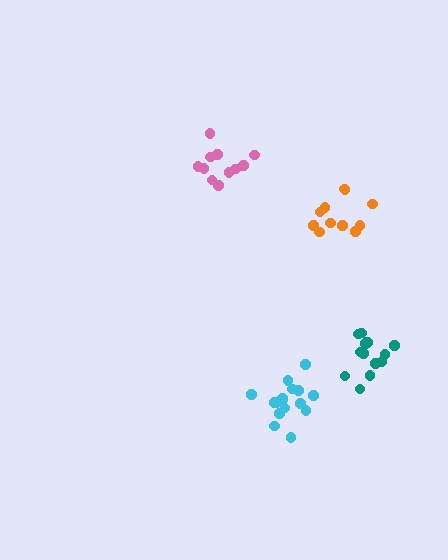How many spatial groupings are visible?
There are 4 spatial groupings.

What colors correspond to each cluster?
The clusters are colored: cyan, orange, pink, teal.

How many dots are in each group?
Group 1: 16 dots, Group 2: 11 dots, Group 3: 11 dots, Group 4: 14 dots (52 total).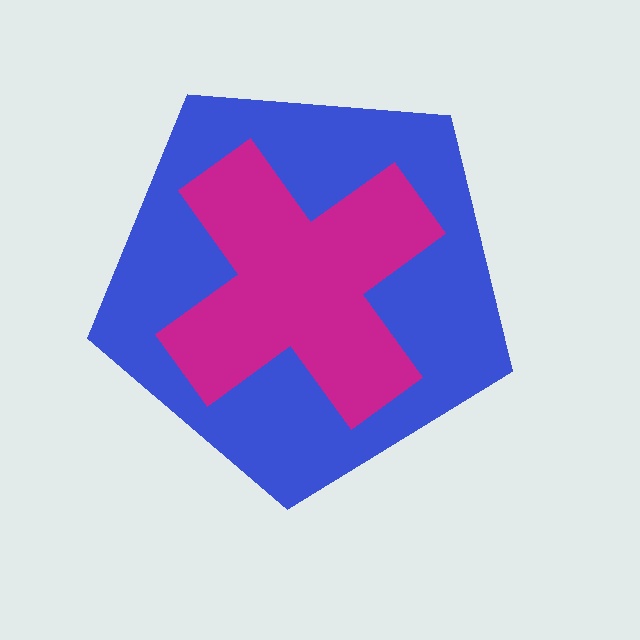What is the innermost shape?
The magenta cross.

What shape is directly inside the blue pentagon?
The magenta cross.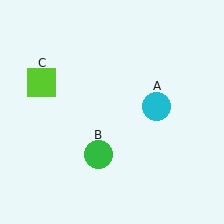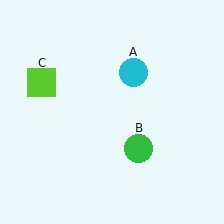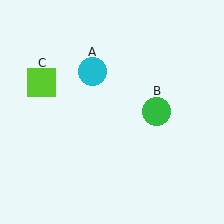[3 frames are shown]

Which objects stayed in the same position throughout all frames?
Lime square (object C) remained stationary.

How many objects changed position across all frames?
2 objects changed position: cyan circle (object A), green circle (object B).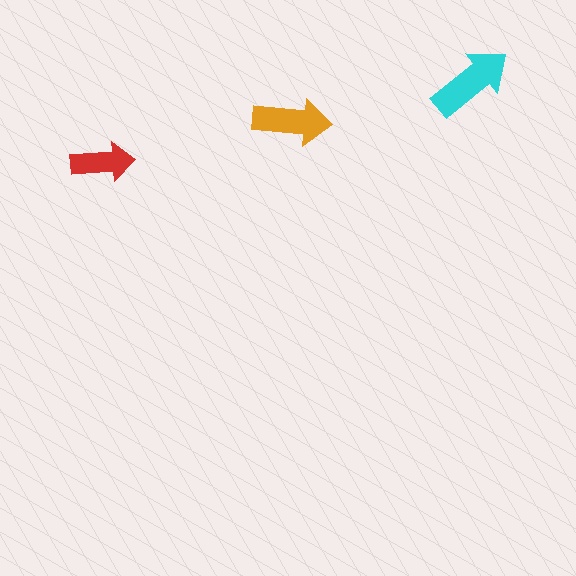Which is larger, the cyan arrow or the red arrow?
The cyan one.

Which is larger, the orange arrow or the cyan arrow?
The cyan one.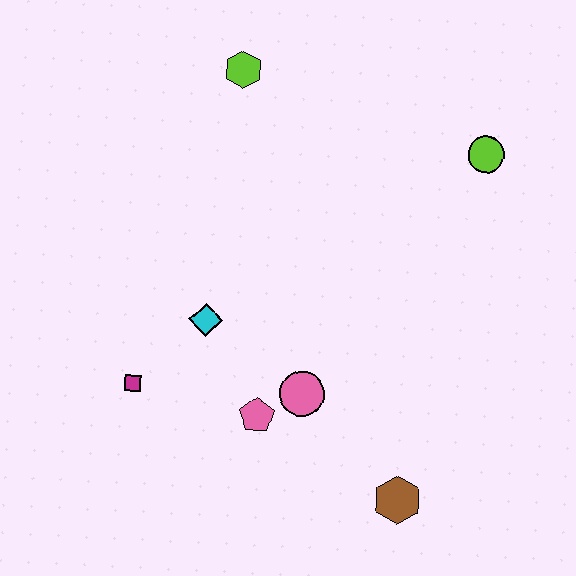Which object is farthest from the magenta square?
The lime circle is farthest from the magenta square.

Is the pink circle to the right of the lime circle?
No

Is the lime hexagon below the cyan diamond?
No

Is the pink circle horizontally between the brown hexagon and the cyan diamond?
Yes